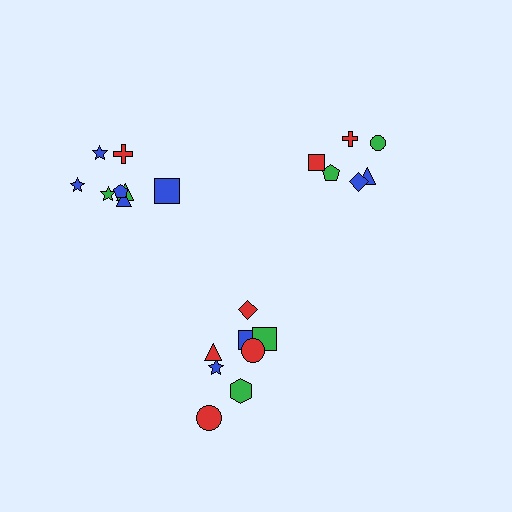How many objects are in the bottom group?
There are 8 objects.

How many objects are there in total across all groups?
There are 22 objects.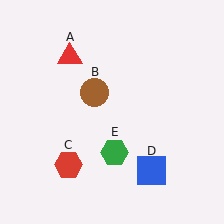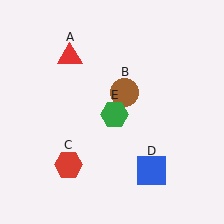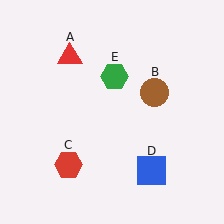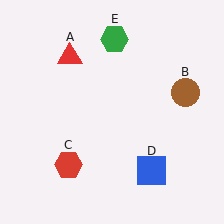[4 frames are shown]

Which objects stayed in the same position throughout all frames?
Red triangle (object A) and red hexagon (object C) and blue square (object D) remained stationary.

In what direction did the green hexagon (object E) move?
The green hexagon (object E) moved up.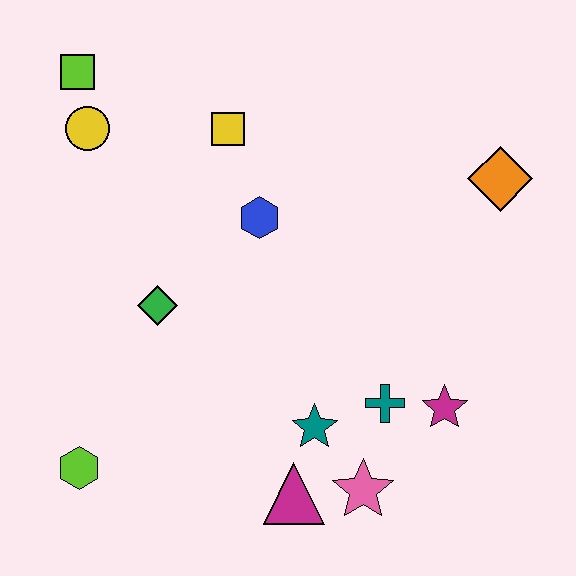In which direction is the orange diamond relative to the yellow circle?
The orange diamond is to the right of the yellow circle.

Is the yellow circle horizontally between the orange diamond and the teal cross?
No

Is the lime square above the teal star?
Yes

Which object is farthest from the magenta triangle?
The lime square is farthest from the magenta triangle.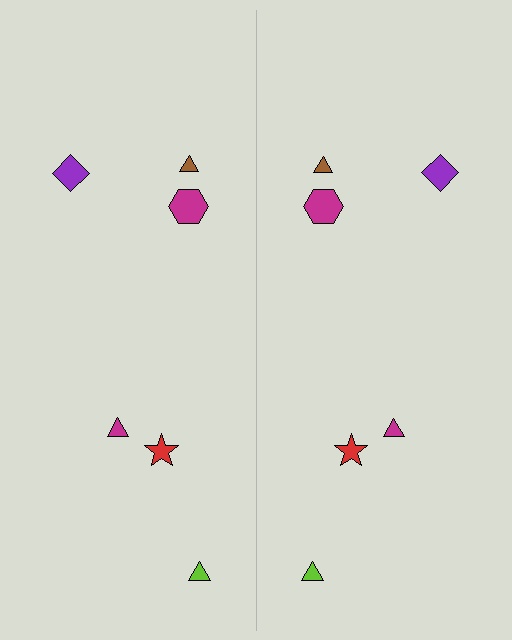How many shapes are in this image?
There are 12 shapes in this image.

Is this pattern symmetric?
Yes, this pattern has bilateral (reflection) symmetry.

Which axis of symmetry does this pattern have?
The pattern has a vertical axis of symmetry running through the center of the image.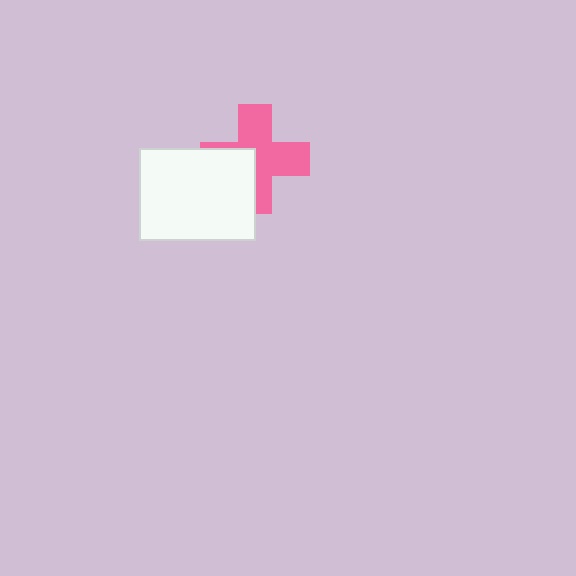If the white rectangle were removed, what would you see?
You would see the complete pink cross.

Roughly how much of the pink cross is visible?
About half of it is visible (roughly 64%).